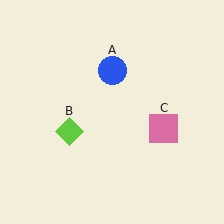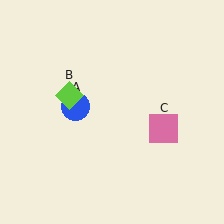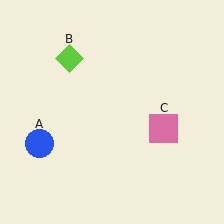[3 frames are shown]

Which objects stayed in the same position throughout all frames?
Pink square (object C) remained stationary.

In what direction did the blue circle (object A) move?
The blue circle (object A) moved down and to the left.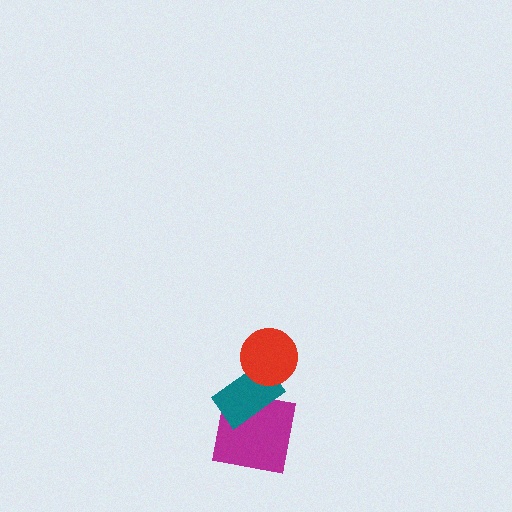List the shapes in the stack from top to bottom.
From top to bottom: the red circle, the teal rectangle, the magenta square.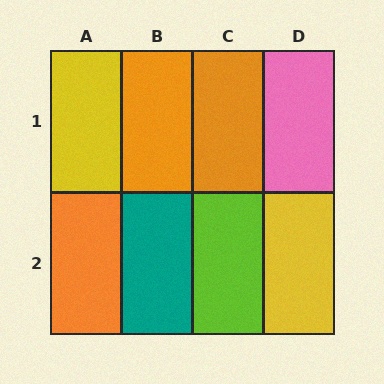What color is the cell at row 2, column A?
Orange.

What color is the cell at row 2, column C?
Lime.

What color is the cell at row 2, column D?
Yellow.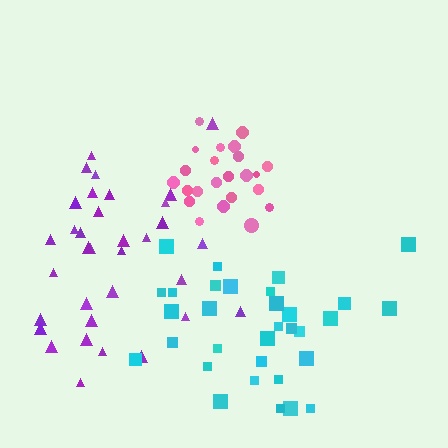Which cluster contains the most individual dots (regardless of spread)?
Purple (35).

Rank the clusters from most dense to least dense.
pink, purple, cyan.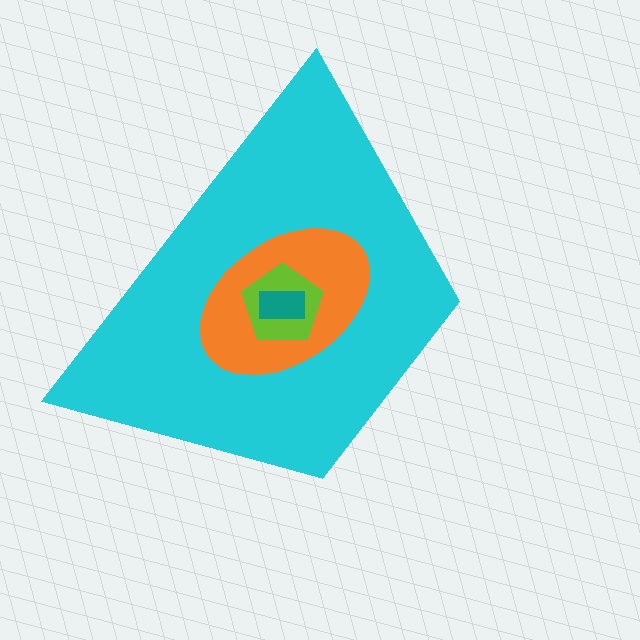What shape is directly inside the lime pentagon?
The teal rectangle.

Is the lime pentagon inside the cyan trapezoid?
Yes.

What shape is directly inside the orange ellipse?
The lime pentagon.